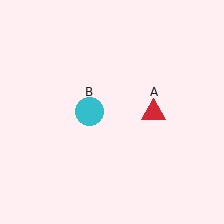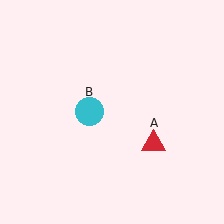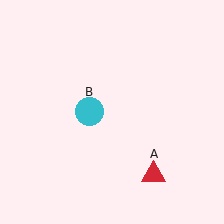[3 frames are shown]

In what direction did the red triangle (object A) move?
The red triangle (object A) moved down.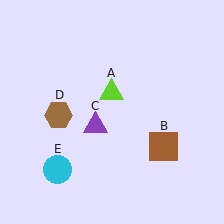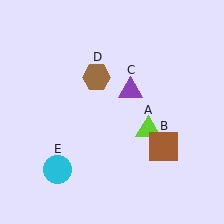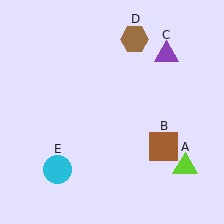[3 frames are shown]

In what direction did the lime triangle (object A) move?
The lime triangle (object A) moved down and to the right.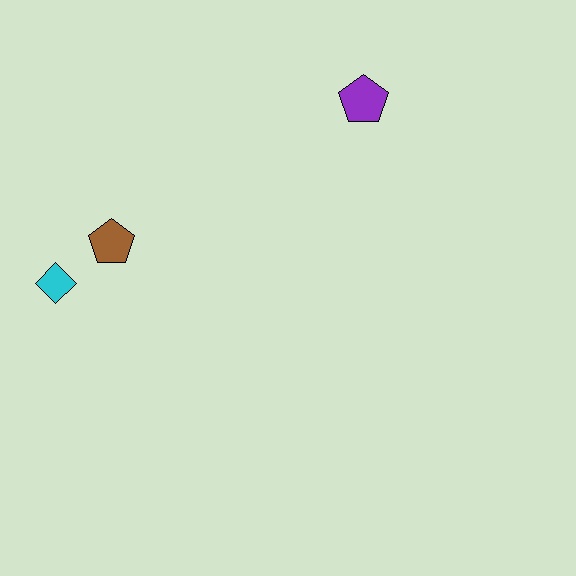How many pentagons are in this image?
There are 2 pentagons.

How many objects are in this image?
There are 3 objects.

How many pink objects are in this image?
There are no pink objects.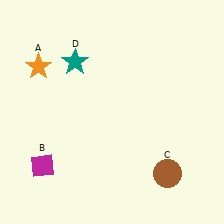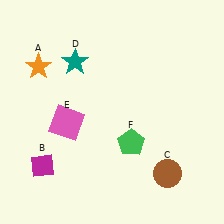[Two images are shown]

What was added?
A pink square (E), a green pentagon (F) were added in Image 2.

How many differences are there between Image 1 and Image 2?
There are 2 differences between the two images.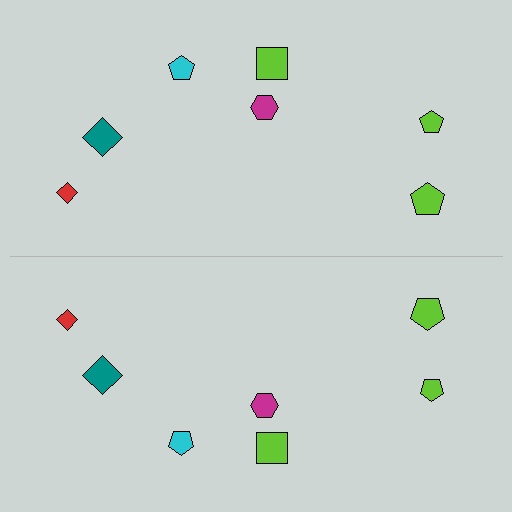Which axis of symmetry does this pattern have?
The pattern has a horizontal axis of symmetry running through the center of the image.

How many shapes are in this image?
There are 14 shapes in this image.